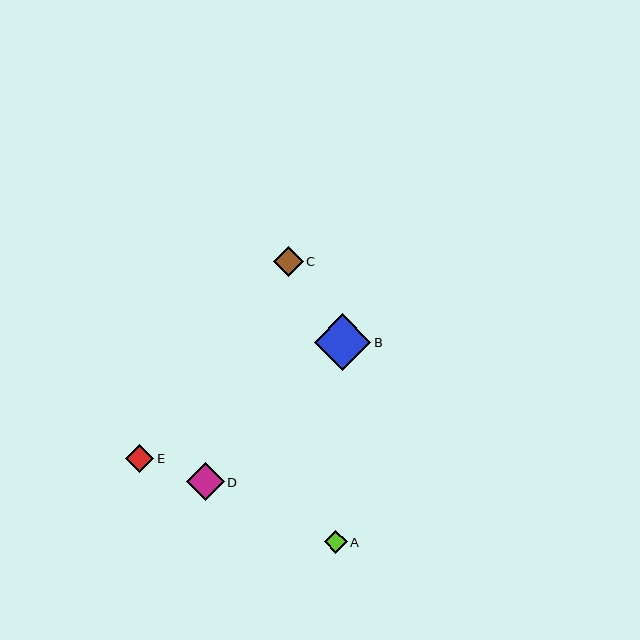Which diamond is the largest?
Diamond B is the largest with a size of approximately 56 pixels.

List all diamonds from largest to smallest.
From largest to smallest: B, D, C, E, A.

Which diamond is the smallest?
Diamond A is the smallest with a size of approximately 23 pixels.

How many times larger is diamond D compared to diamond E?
Diamond D is approximately 1.3 times the size of diamond E.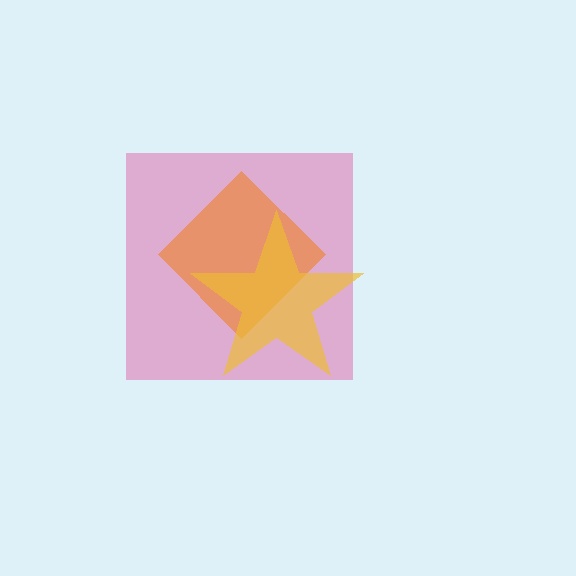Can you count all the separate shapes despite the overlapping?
Yes, there are 3 separate shapes.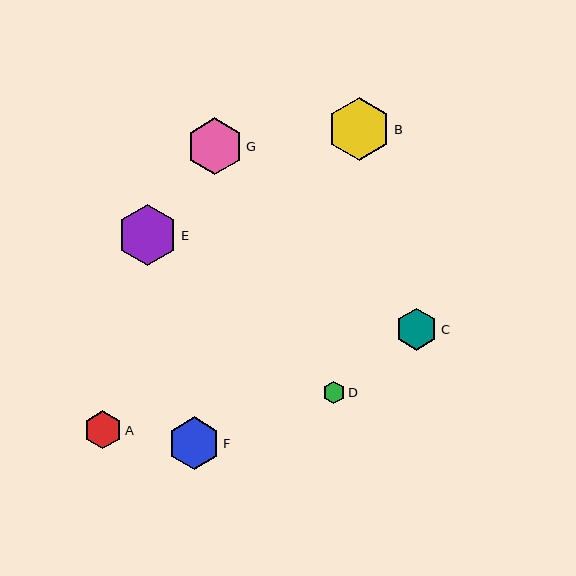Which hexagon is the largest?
Hexagon B is the largest with a size of approximately 63 pixels.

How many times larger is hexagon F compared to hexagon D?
Hexagon F is approximately 2.3 times the size of hexagon D.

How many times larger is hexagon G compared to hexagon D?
Hexagon G is approximately 2.5 times the size of hexagon D.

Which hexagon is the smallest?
Hexagon D is the smallest with a size of approximately 22 pixels.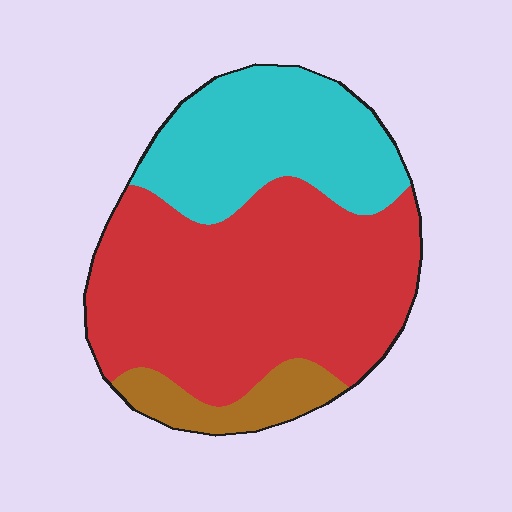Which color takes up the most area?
Red, at roughly 60%.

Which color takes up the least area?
Brown, at roughly 10%.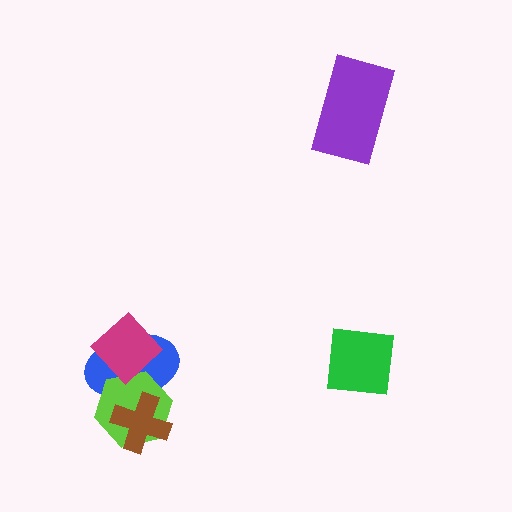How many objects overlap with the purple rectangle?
0 objects overlap with the purple rectangle.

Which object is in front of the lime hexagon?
The brown cross is in front of the lime hexagon.